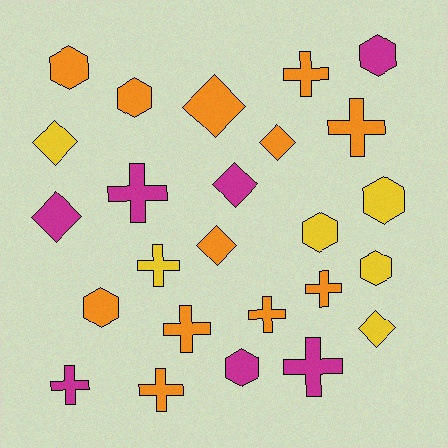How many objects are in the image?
There are 25 objects.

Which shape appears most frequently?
Cross, with 10 objects.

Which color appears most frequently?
Orange, with 12 objects.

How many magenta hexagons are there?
There are 2 magenta hexagons.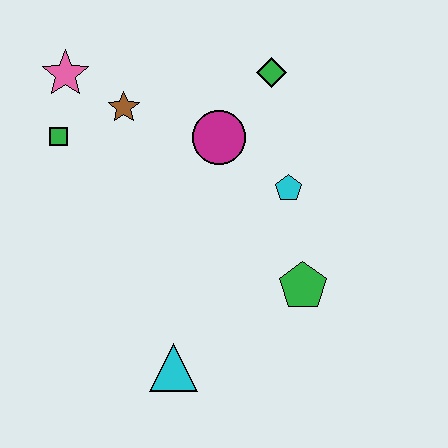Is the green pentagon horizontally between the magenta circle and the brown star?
No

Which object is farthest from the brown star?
The cyan triangle is farthest from the brown star.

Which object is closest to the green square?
The pink star is closest to the green square.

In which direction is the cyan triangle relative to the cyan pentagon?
The cyan triangle is below the cyan pentagon.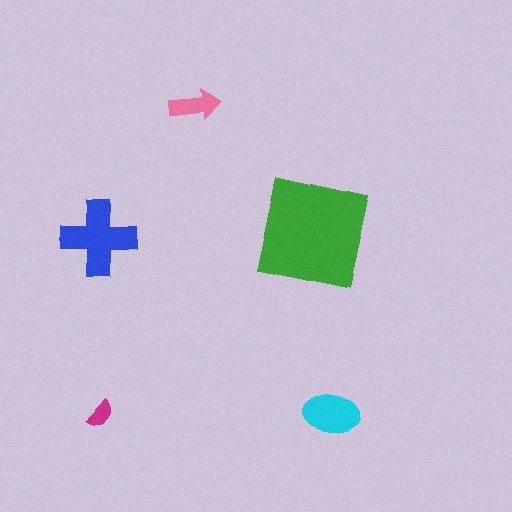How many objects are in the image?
There are 5 objects in the image.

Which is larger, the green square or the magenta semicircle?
The green square.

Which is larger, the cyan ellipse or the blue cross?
The blue cross.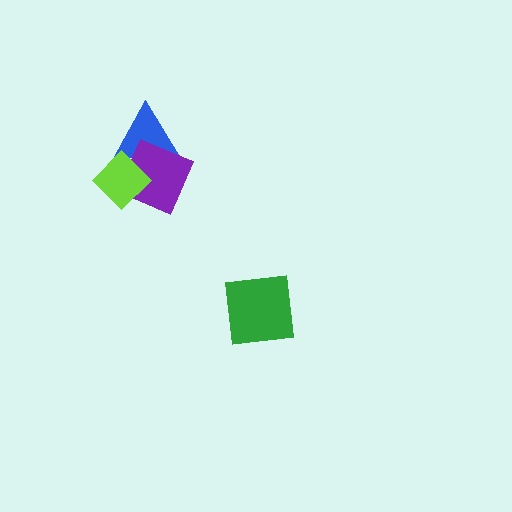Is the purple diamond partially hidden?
Yes, it is partially covered by another shape.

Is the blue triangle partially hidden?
Yes, it is partially covered by another shape.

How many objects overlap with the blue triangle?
2 objects overlap with the blue triangle.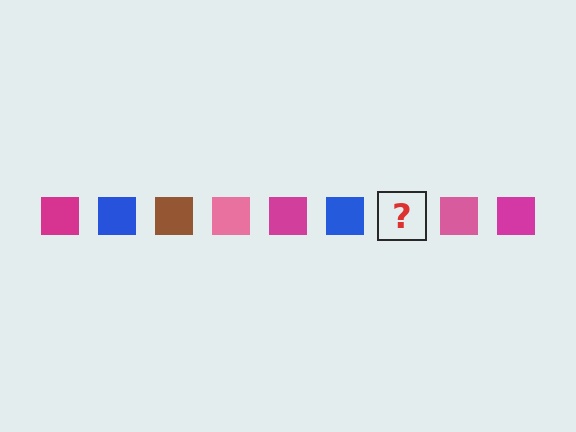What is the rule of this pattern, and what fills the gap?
The rule is that the pattern cycles through magenta, blue, brown, pink squares. The gap should be filled with a brown square.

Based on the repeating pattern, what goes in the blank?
The blank should be a brown square.